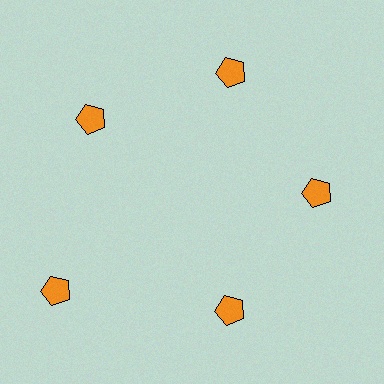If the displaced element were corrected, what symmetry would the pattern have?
It would have 5-fold rotational symmetry — the pattern would map onto itself every 72 degrees.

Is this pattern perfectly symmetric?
No. The 5 orange pentagons are arranged in a ring, but one element near the 8 o'clock position is pushed outward from the center, breaking the 5-fold rotational symmetry.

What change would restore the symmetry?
The symmetry would be restored by moving it inward, back onto the ring so that all 5 pentagons sit at equal angles and equal distance from the center.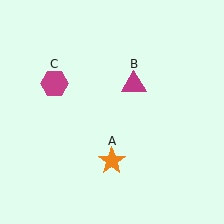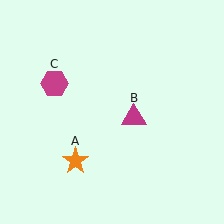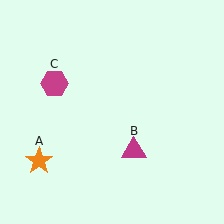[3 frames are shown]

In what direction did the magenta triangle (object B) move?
The magenta triangle (object B) moved down.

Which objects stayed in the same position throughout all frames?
Magenta hexagon (object C) remained stationary.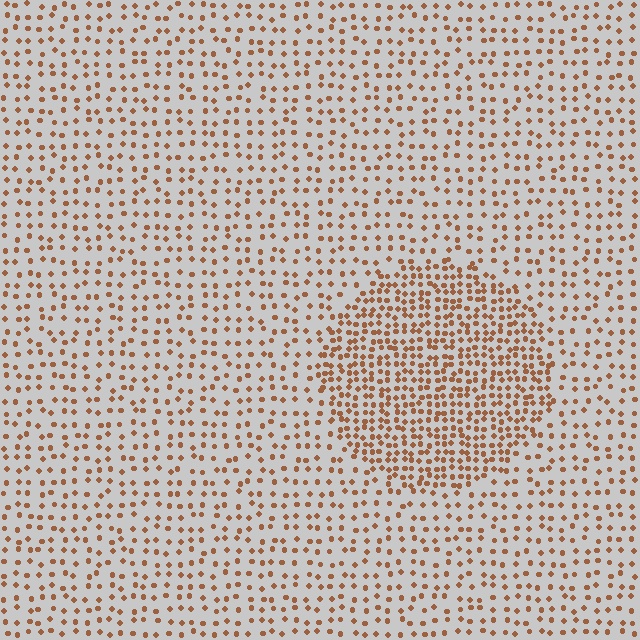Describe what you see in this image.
The image contains small brown elements arranged at two different densities. A circle-shaped region is visible where the elements are more densely packed than the surrounding area.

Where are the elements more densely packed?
The elements are more densely packed inside the circle boundary.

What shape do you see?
I see a circle.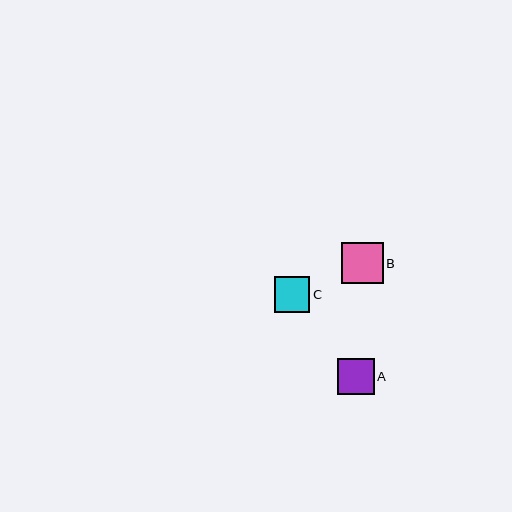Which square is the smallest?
Square C is the smallest with a size of approximately 35 pixels.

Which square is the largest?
Square B is the largest with a size of approximately 42 pixels.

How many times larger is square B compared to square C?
Square B is approximately 1.2 times the size of square C.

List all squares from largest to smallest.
From largest to smallest: B, A, C.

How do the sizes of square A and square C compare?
Square A and square C are approximately the same size.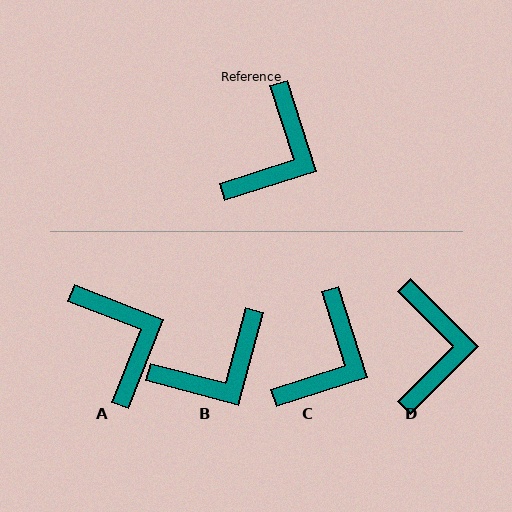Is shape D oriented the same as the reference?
No, it is off by about 27 degrees.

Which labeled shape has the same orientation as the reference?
C.